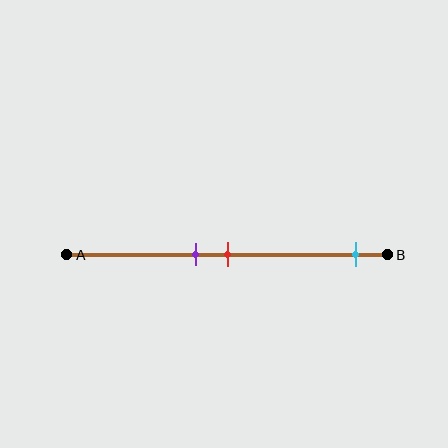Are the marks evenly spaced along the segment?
No, the marks are not evenly spaced.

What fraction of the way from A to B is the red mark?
The red mark is approximately 50% (0.5) of the way from A to B.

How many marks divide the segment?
There are 3 marks dividing the segment.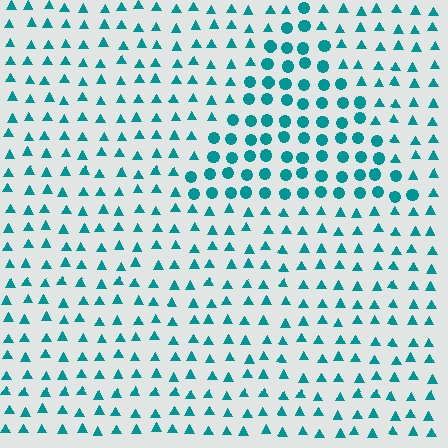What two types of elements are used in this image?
The image uses circles inside the triangle region and triangles outside it.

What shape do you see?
I see a triangle.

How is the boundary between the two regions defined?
The boundary is defined by a change in element shape: circles inside vs. triangles outside. All elements share the same color and spacing.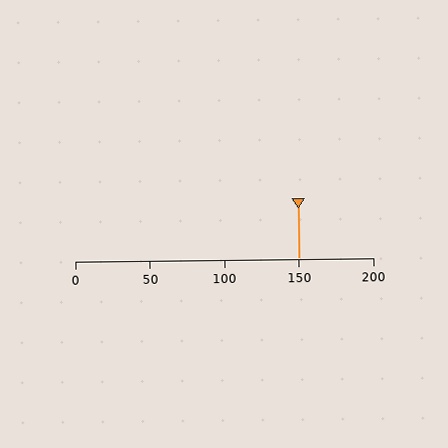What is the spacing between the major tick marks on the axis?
The major ticks are spaced 50 apart.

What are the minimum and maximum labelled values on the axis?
The axis runs from 0 to 200.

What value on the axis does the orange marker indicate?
The marker indicates approximately 150.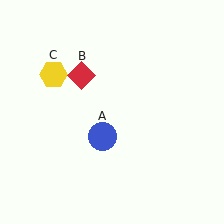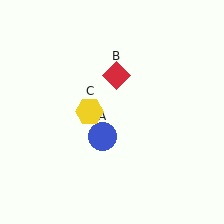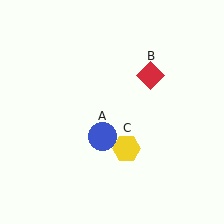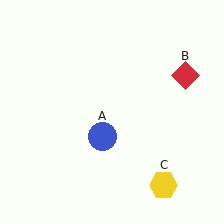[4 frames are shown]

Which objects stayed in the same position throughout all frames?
Blue circle (object A) remained stationary.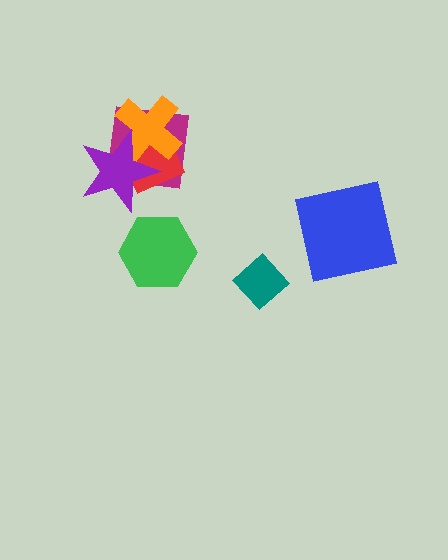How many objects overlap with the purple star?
3 objects overlap with the purple star.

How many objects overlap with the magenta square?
3 objects overlap with the magenta square.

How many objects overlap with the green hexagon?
0 objects overlap with the green hexagon.